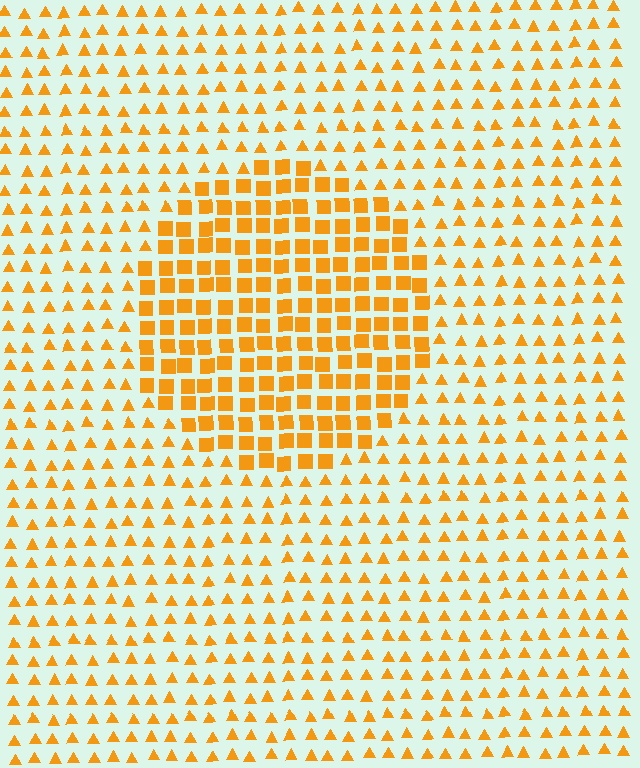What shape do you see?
I see a circle.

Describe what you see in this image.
The image is filled with small orange elements arranged in a uniform grid. A circle-shaped region contains squares, while the surrounding area contains triangles. The boundary is defined purely by the change in element shape.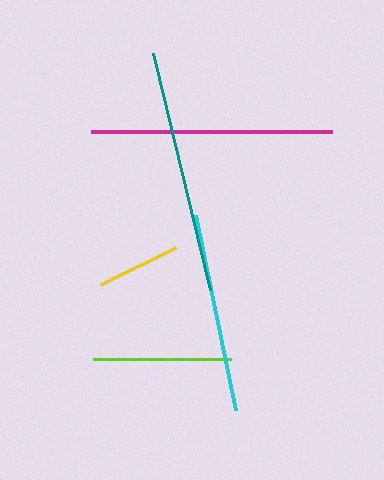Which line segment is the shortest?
The yellow line is the shortest at approximately 84 pixels.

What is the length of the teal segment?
The teal segment is approximately 244 pixels long.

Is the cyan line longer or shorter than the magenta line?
The magenta line is longer than the cyan line.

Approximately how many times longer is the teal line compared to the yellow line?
The teal line is approximately 2.9 times the length of the yellow line.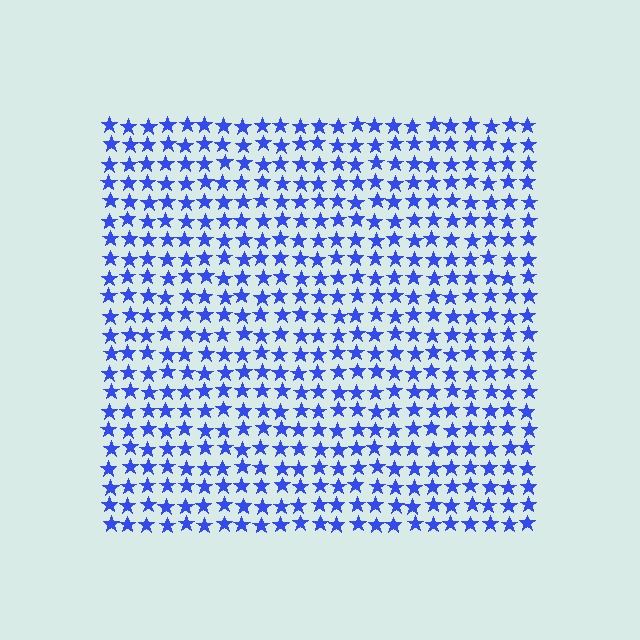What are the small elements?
The small elements are stars.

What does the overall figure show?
The overall figure shows a square.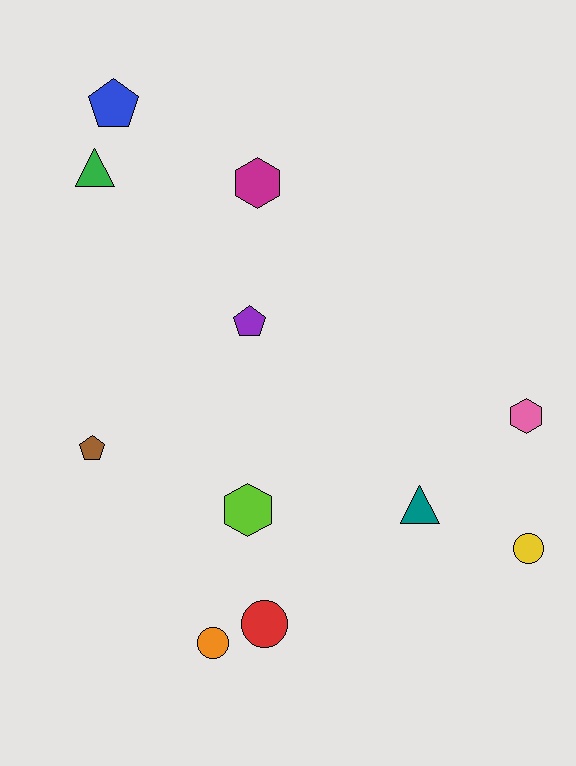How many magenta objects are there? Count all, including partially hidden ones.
There is 1 magenta object.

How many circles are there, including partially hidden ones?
There are 3 circles.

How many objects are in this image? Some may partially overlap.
There are 11 objects.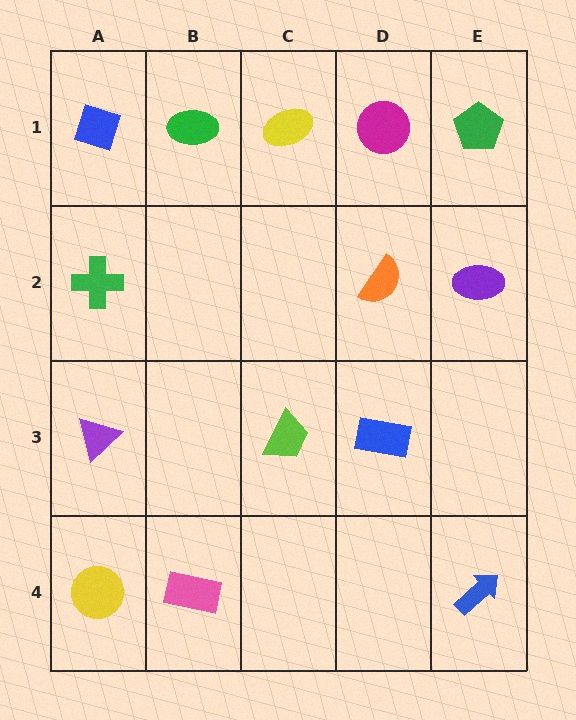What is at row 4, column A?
A yellow circle.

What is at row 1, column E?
A green pentagon.